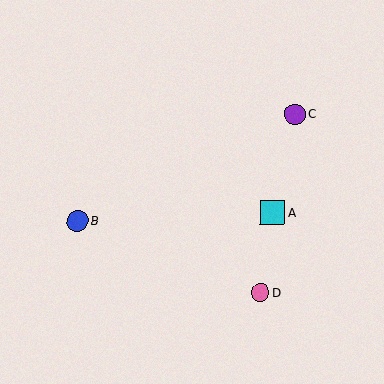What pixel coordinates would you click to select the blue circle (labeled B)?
Click at (77, 221) to select the blue circle B.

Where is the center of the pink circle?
The center of the pink circle is at (260, 293).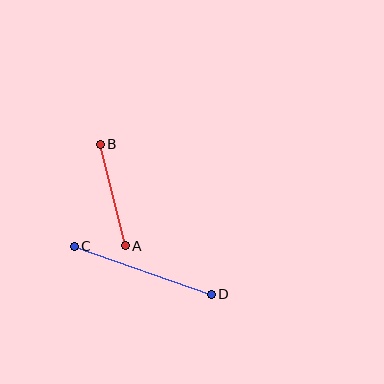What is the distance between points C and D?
The distance is approximately 145 pixels.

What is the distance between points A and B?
The distance is approximately 104 pixels.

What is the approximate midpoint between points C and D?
The midpoint is at approximately (143, 270) pixels.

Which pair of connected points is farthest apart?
Points C and D are farthest apart.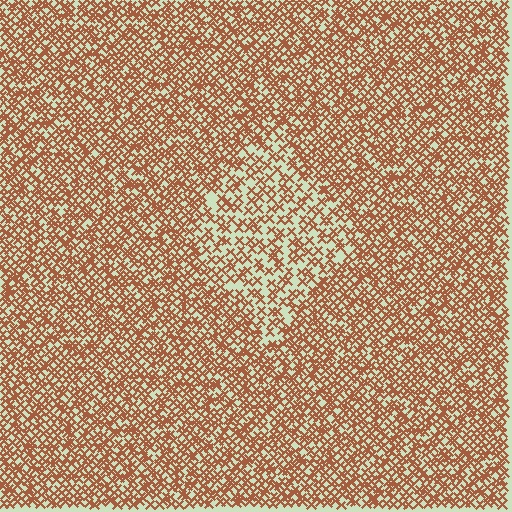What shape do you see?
I see a diamond.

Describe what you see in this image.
The image contains small brown elements arranged at two different densities. A diamond-shaped region is visible where the elements are less densely packed than the surrounding area.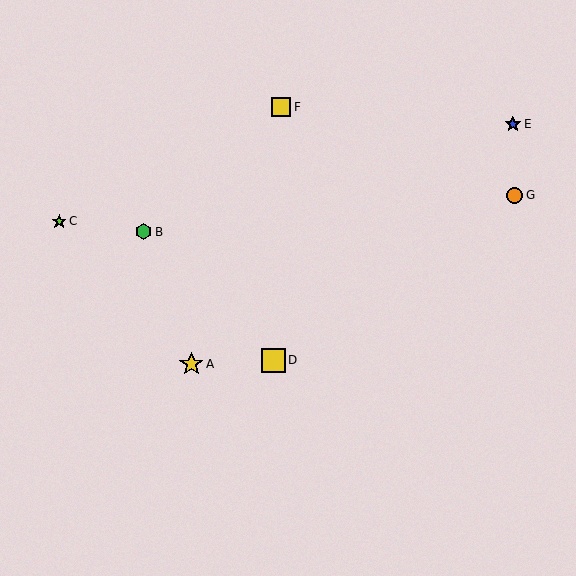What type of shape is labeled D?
Shape D is a yellow square.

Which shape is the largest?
The yellow square (labeled D) is the largest.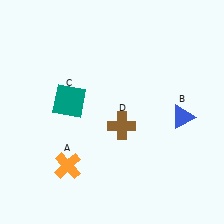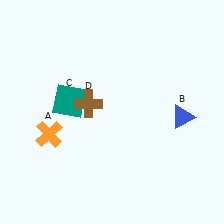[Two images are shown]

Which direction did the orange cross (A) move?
The orange cross (A) moved up.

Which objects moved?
The objects that moved are: the orange cross (A), the brown cross (D).